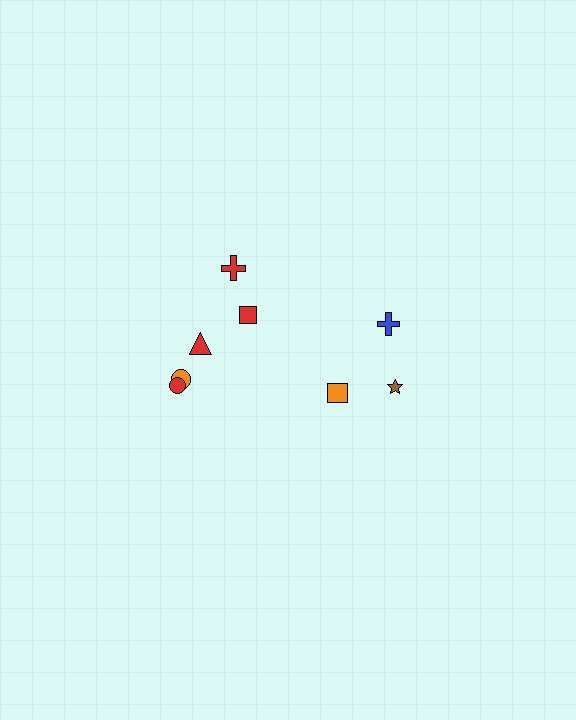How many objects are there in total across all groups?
There are 8 objects.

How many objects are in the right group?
There are 3 objects.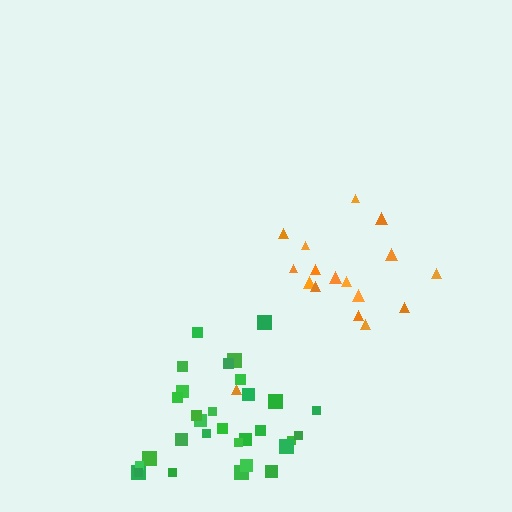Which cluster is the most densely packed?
Green.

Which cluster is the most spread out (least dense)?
Orange.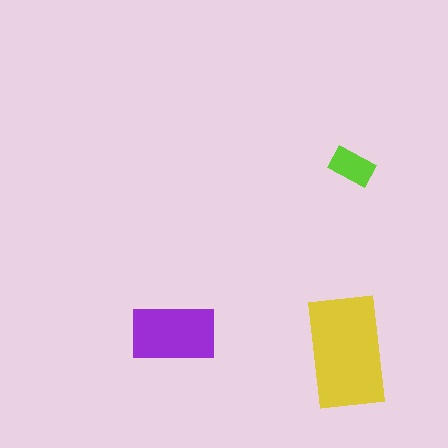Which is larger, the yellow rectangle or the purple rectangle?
The yellow one.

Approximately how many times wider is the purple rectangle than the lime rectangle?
About 2 times wider.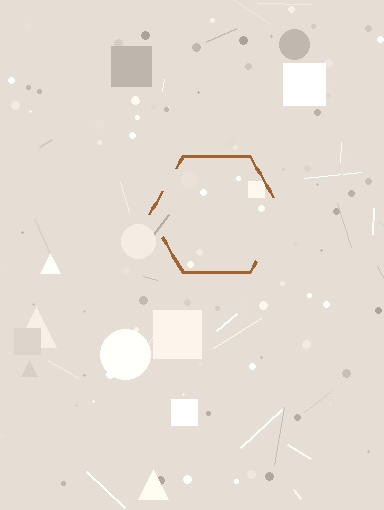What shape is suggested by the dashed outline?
The dashed outline suggests a hexagon.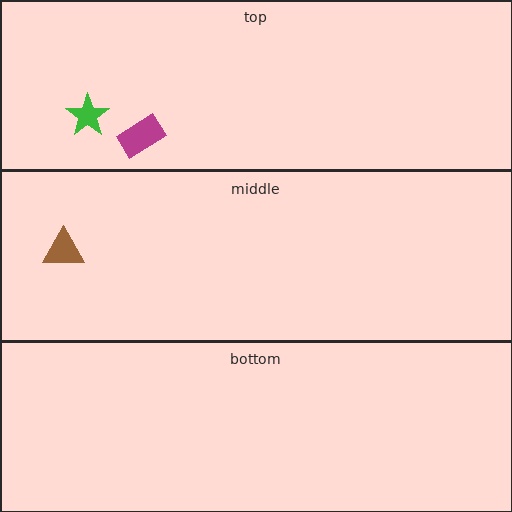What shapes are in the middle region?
The brown triangle.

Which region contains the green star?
The top region.